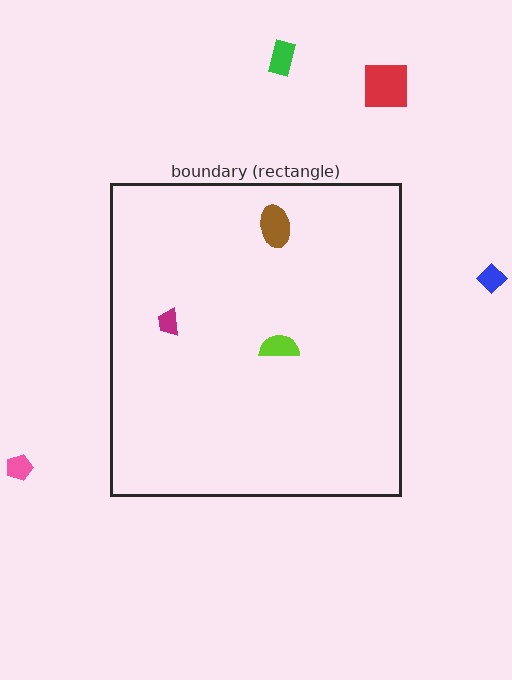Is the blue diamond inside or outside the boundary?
Outside.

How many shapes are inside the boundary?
3 inside, 4 outside.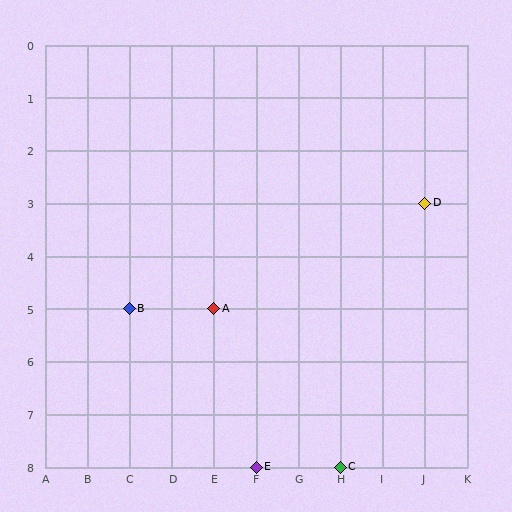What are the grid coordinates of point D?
Point D is at grid coordinates (J, 3).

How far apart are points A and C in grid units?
Points A and C are 3 columns and 3 rows apart (about 4.2 grid units diagonally).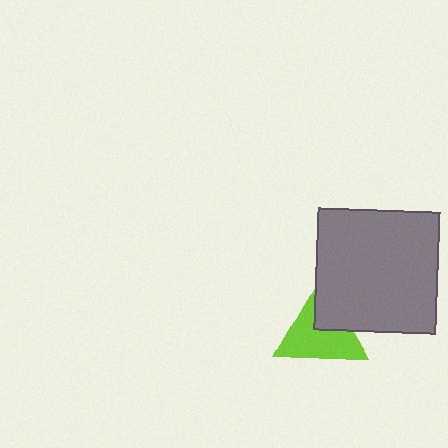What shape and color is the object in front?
The object in front is a gray square.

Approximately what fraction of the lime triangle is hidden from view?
Roughly 32% of the lime triangle is hidden behind the gray square.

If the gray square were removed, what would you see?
You would see the complete lime triangle.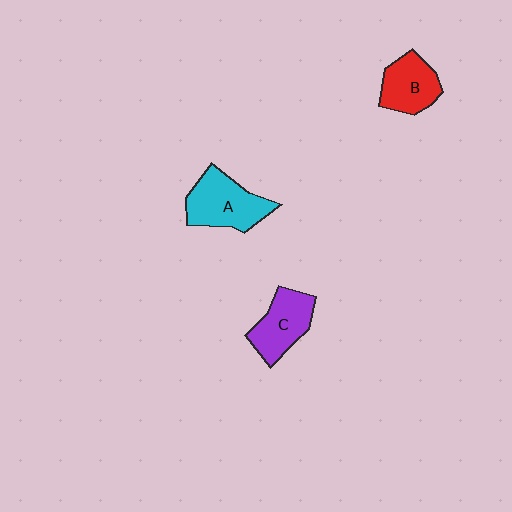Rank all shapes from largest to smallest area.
From largest to smallest: A (cyan), C (purple), B (red).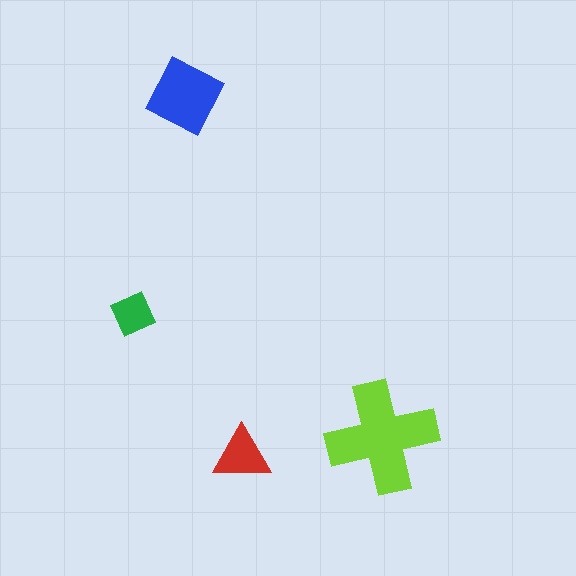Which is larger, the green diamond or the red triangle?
The red triangle.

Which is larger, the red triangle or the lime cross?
The lime cross.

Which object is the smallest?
The green diamond.